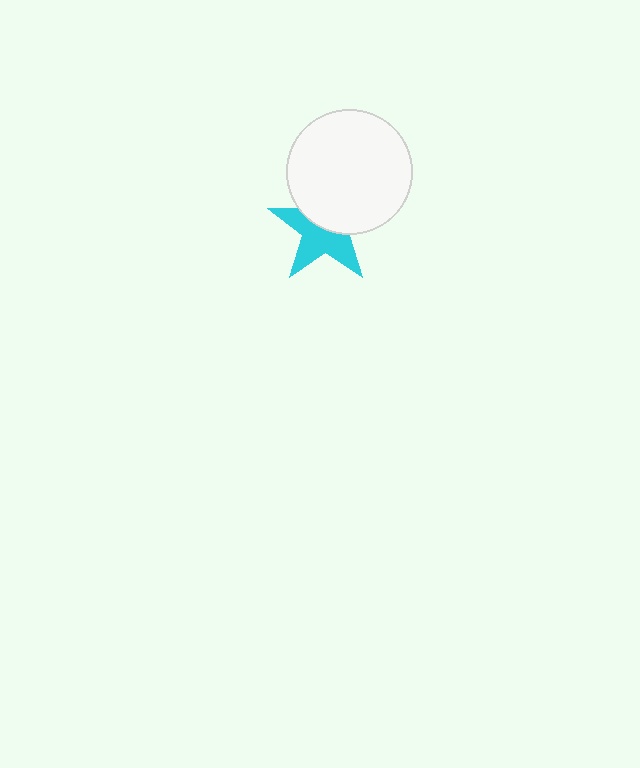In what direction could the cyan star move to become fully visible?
The cyan star could move down. That would shift it out from behind the white circle entirely.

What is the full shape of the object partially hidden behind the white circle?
The partially hidden object is a cyan star.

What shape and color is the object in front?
The object in front is a white circle.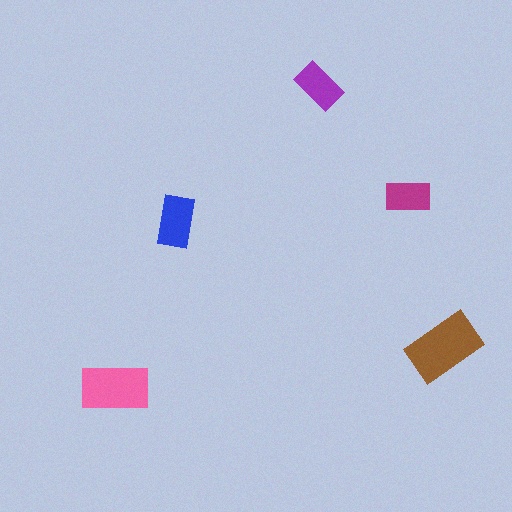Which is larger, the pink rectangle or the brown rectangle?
The brown one.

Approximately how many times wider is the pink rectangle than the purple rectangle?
About 1.5 times wider.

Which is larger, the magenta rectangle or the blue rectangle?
The blue one.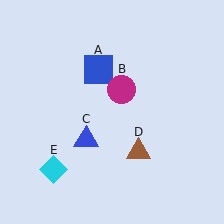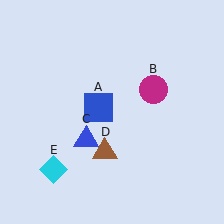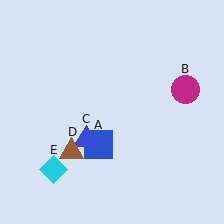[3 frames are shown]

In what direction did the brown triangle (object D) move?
The brown triangle (object D) moved left.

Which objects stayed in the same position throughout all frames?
Blue triangle (object C) and cyan diamond (object E) remained stationary.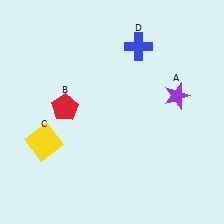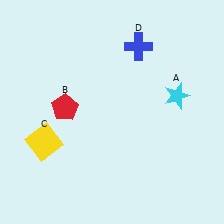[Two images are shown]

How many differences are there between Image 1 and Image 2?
There is 1 difference between the two images.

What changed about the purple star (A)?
In Image 1, A is purple. In Image 2, it changed to cyan.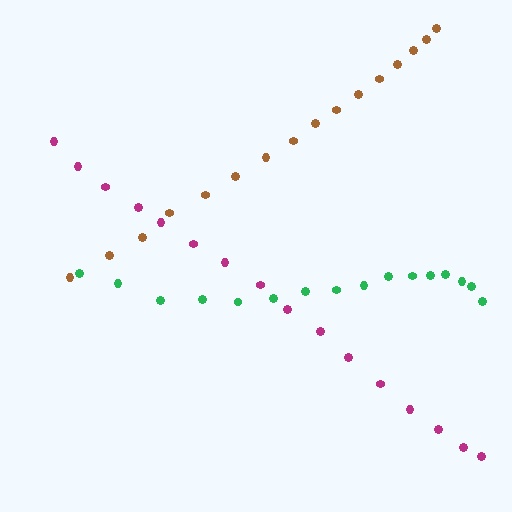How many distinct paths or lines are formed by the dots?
There are 3 distinct paths.